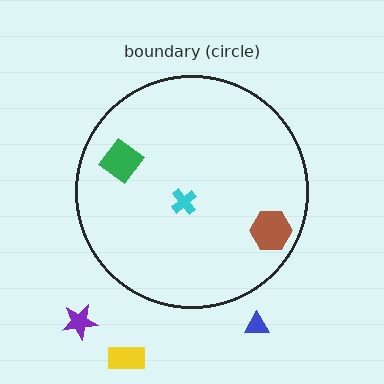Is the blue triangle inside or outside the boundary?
Outside.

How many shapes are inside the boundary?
3 inside, 3 outside.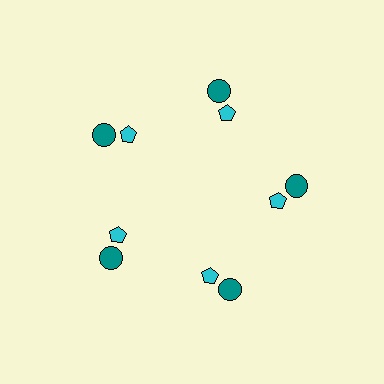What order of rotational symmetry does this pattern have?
This pattern has 5-fold rotational symmetry.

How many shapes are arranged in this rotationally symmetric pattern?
There are 10 shapes, arranged in 5 groups of 2.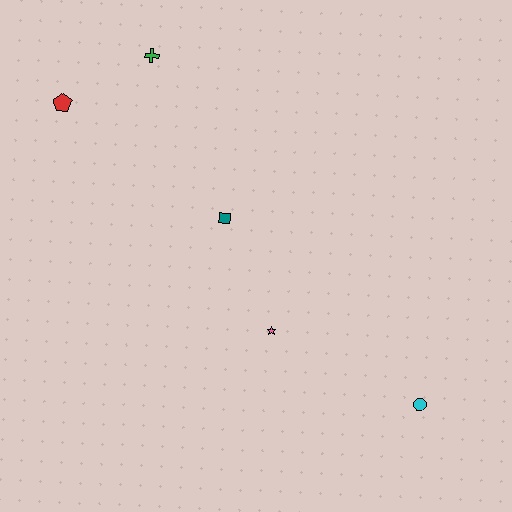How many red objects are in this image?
There is 1 red object.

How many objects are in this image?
There are 5 objects.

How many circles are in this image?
There is 1 circle.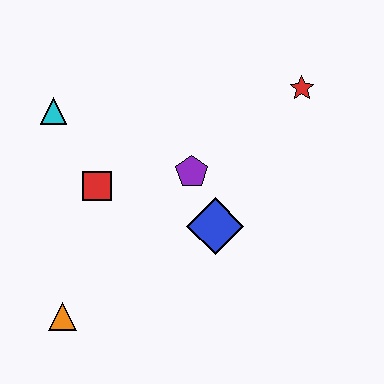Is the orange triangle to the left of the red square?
Yes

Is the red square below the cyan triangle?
Yes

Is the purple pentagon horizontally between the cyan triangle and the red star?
Yes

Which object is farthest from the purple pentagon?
The orange triangle is farthest from the purple pentagon.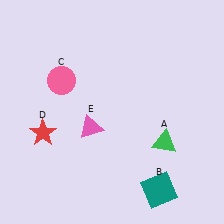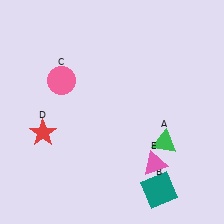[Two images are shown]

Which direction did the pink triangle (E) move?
The pink triangle (E) moved right.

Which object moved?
The pink triangle (E) moved right.